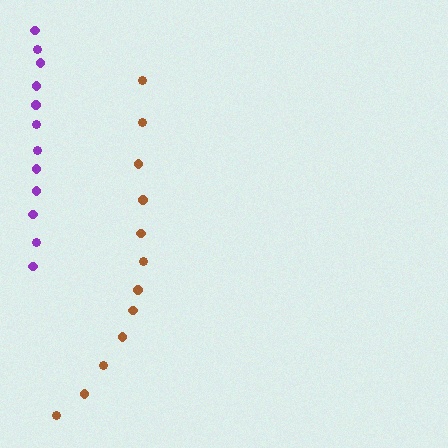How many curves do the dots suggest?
There are 2 distinct paths.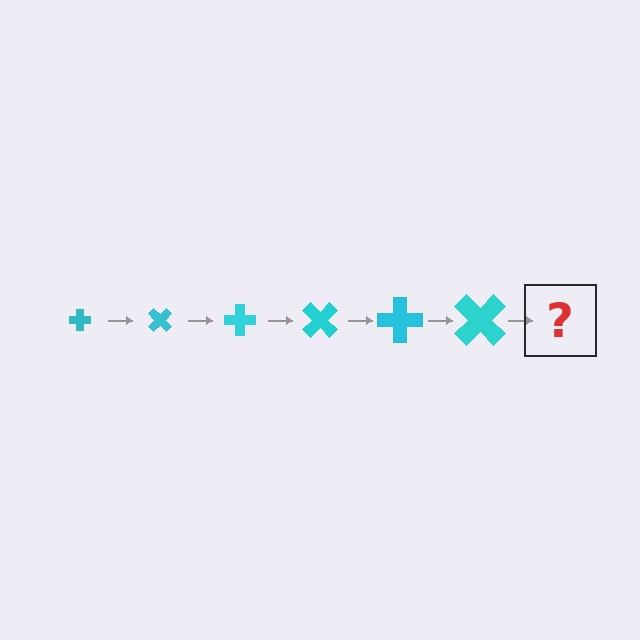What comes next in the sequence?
The next element should be a cross, larger than the previous one and rotated 270 degrees from the start.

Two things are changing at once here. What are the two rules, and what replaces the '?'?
The two rules are that the cross grows larger each step and it rotates 45 degrees each step. The '?' should be a cross, larger than the previous one and rotated 270 degrees from the start.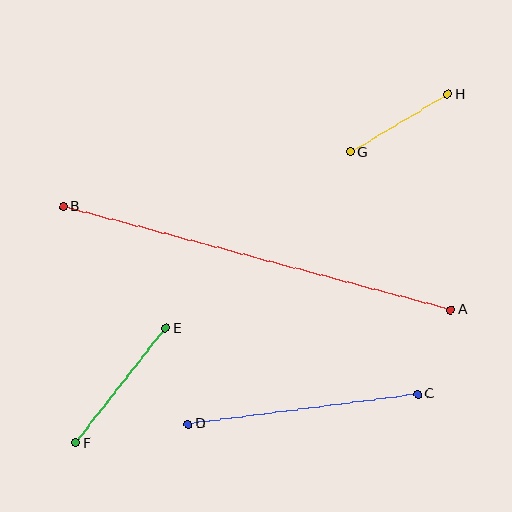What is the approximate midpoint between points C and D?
The midpoint is at approximately (303, 409) pixels.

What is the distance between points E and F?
The distance is approximately 145 pixels.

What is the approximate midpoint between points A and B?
The midpoint is at approximately (257, 258) pixels.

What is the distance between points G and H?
The distance is approximately 113 pixels.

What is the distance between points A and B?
The distance is approximately 401 pixels.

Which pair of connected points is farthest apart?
Points A and B are farthest apart.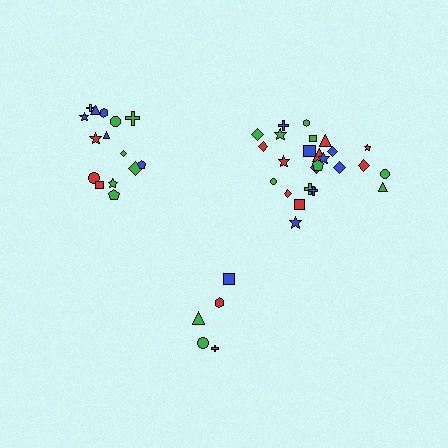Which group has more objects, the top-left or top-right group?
The top-right group.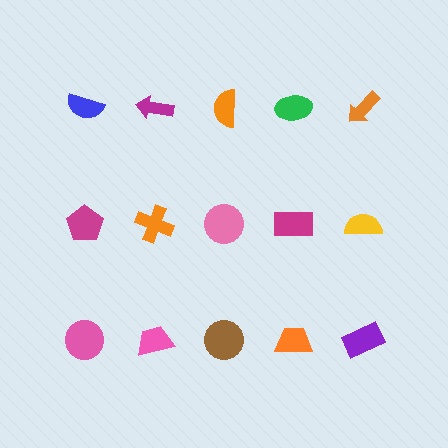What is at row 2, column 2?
An orange cross.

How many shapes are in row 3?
5 shapes.